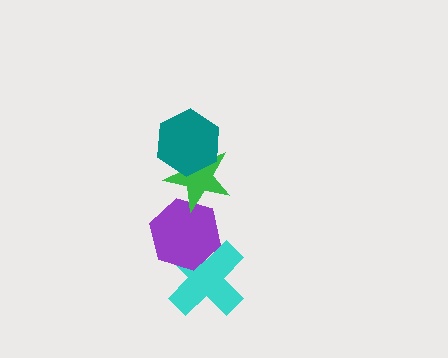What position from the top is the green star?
The green star is 2nd from the top.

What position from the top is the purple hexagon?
The purple hexagon is 3rd from the top.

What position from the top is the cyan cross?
The cyan cross is 4th from the top.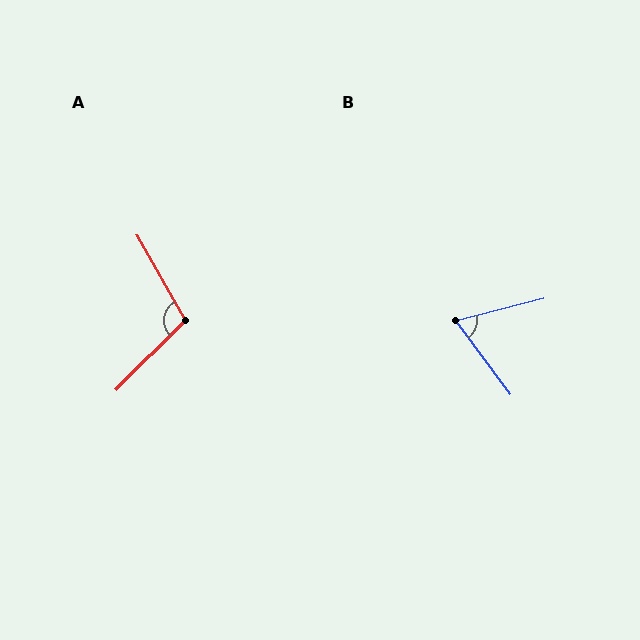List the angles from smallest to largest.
B (68°), A (105°).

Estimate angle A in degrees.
Approximately 105 degrees.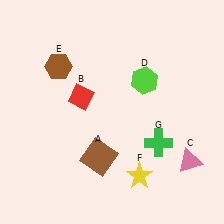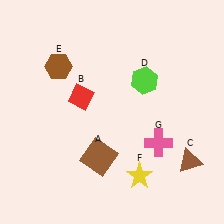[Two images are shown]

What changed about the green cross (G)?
In Image 1, G is green. In Image 2, it changed to pink.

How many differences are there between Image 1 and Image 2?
There are 2 differences between the two images.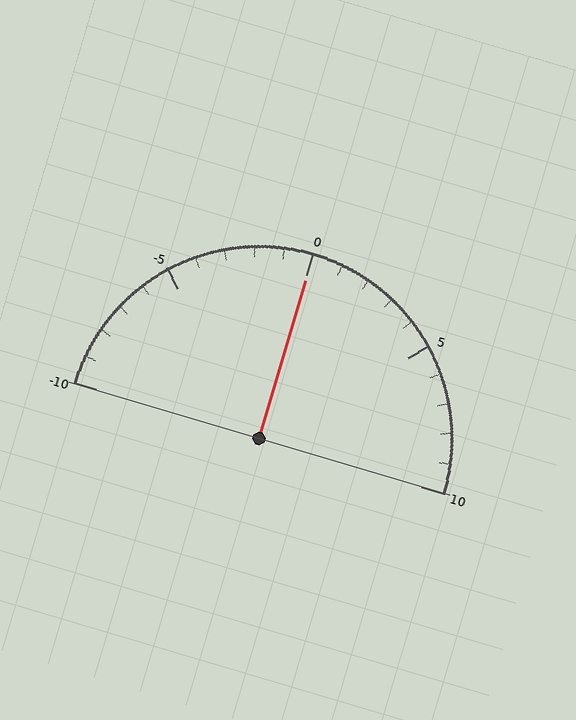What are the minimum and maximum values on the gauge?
The gauge ranges from -10 to 10.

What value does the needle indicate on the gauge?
The needle indicates approximately 0.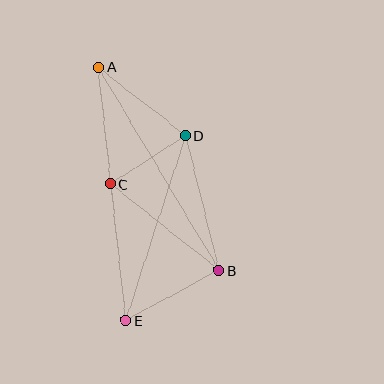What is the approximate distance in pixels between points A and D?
The distance between A and D is approximately 111 pixels.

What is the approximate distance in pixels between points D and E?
The distance between D and E is approximately 194 pixels.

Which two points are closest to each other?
Points C and D are closest to each other.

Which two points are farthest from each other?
Points A and E are farthest from each other.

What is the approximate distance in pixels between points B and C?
The distance between B and C is approximately 139 pixels.